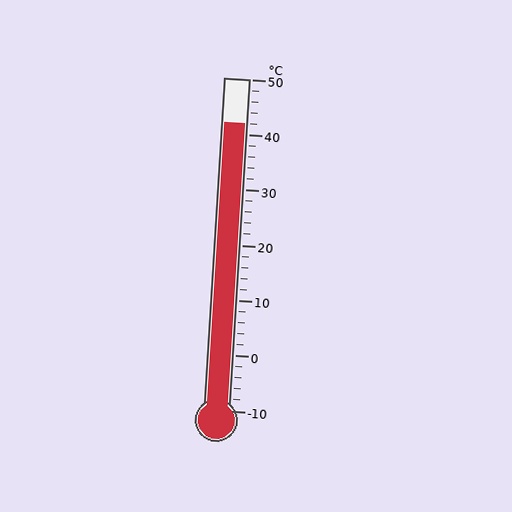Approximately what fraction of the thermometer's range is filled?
The thermometer is filled to approximately 85% of its range.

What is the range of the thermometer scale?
The thermometer scale ranges from -10°C to 50°C.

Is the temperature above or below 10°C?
The temperature is above 10°C.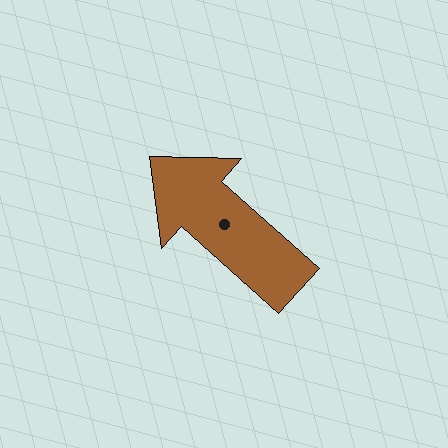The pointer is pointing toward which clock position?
Roughly 10 o'clock.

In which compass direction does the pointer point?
Northwest.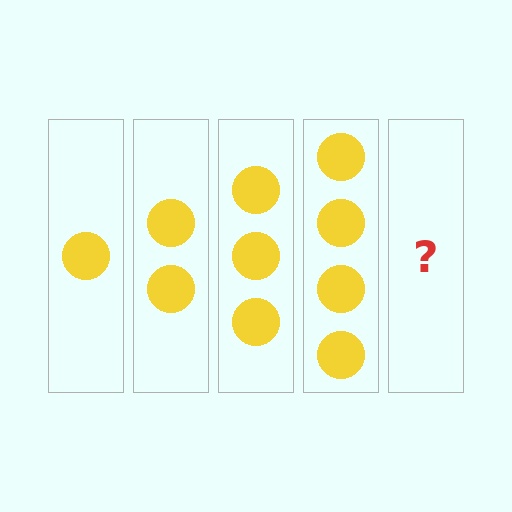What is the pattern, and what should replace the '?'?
The pattern is that each step adds one more circle. The '?' should be 5 circles.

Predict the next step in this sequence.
The next step is 5 circles.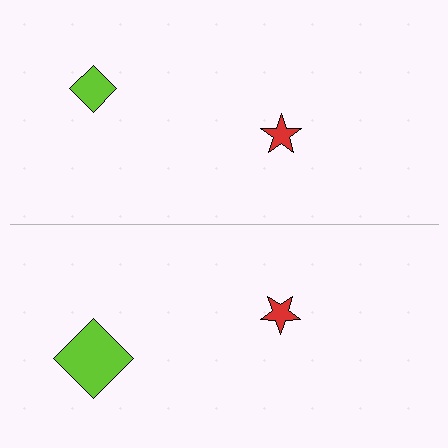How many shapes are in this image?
There are 4 shapes in this image.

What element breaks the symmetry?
The lime diamond on the bottom side has a different size than its mirror counterpart.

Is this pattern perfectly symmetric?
No, the pattern is not perfectly symmetric. The lime diamond on the bottom side has a different size than its mirror counterpart.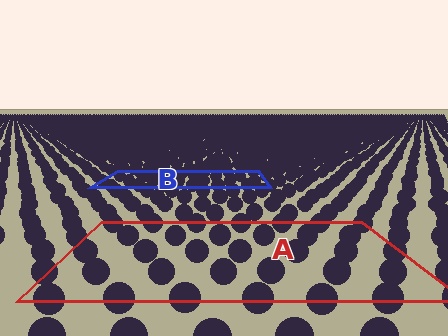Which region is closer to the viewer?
Region A is closer. The texture elements there are larger and more spread out.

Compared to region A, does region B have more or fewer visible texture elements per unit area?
Region B has more texture elements per unit area — they are packed more densely because it is farther away.